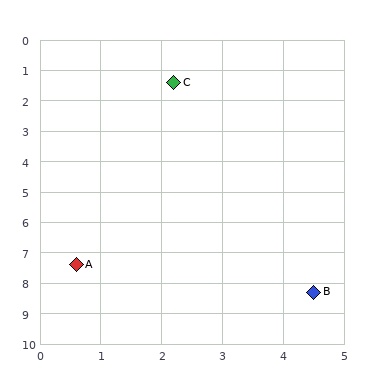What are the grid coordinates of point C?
Point C is at approximately (2.2, 1.4).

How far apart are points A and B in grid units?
Points A and B are about 4.0 grid units apart.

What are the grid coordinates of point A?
Point A is at approximately (0.6, 7.4).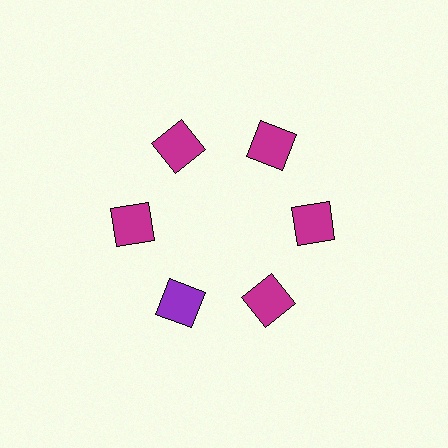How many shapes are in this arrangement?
There are 6 shapes arranged in a ring pattern.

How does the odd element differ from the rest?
It has a different color: purple instead of magenta.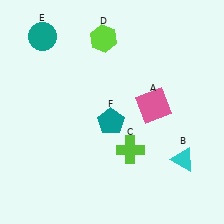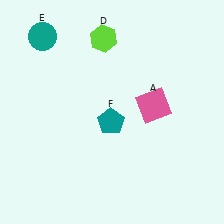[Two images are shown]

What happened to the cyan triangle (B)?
The cyan triangle (B) was removed in Image 2. It was in the bottom-right area of Image 1.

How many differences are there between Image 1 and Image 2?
There are 2 differences between the two images.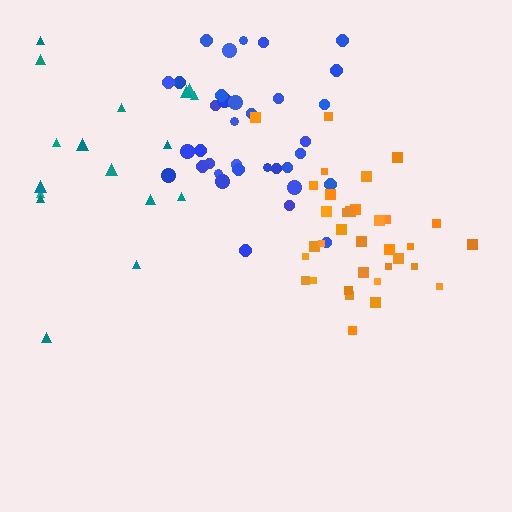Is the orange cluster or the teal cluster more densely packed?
Orange.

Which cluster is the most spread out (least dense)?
Teal.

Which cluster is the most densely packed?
Orange.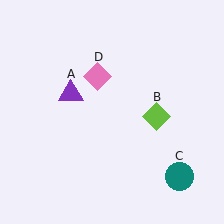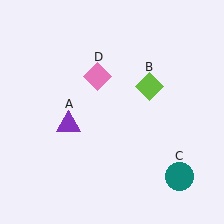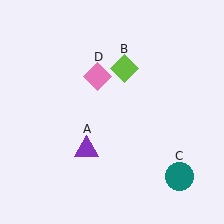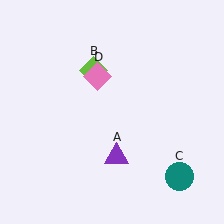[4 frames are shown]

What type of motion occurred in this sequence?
The purple triangle (object A), lime diamond (object B) rotated counterclockwise around the center of the scene.